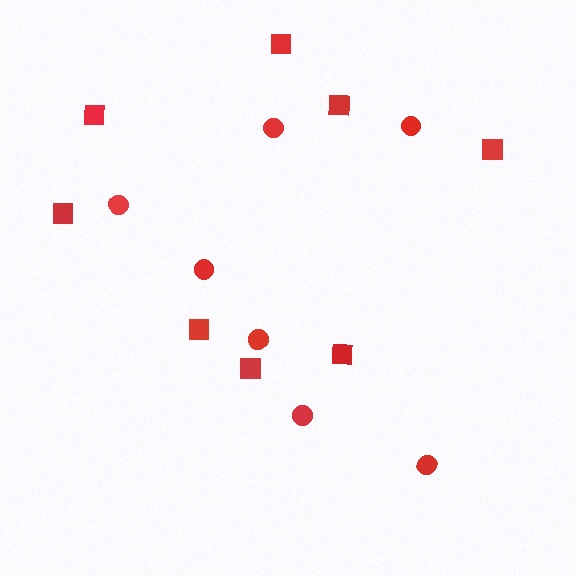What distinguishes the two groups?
There are 2 groups: one group of squares (8) and one group of circles (7).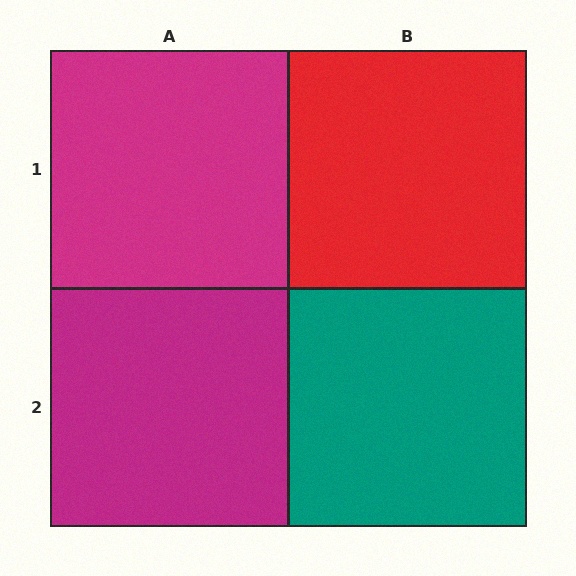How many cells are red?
1 cell is red.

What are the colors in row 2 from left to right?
Magenta, teal.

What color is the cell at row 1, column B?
Red.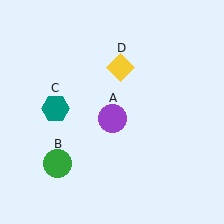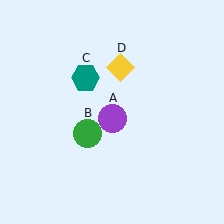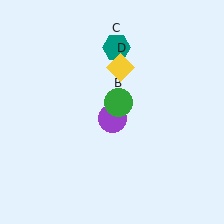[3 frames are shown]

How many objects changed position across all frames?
2 objects changed position: green circle (object B), teal hexagon (object C).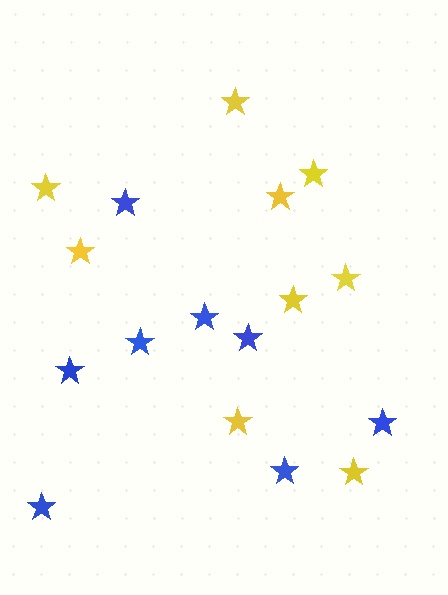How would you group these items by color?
There are 2 groups: one group of blue stars (8) and one group of yellow stars (9).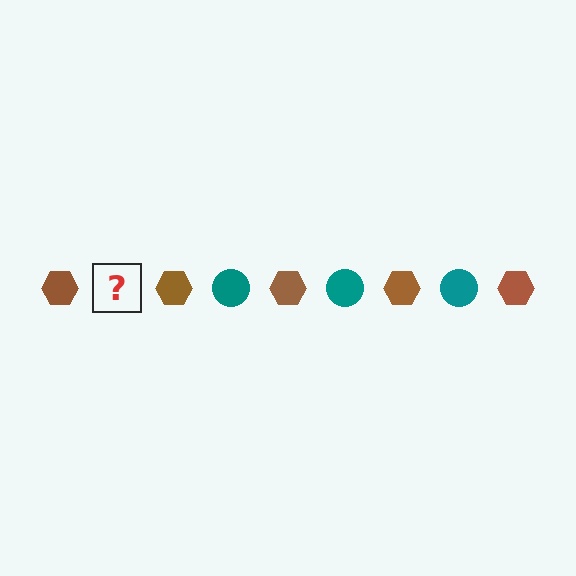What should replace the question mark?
The question mark should be replaced with a teal circle.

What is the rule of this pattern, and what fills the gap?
The rule is that the pattern alternates between brown hexagon and teal circle. The gap should be filled with a teal circle.